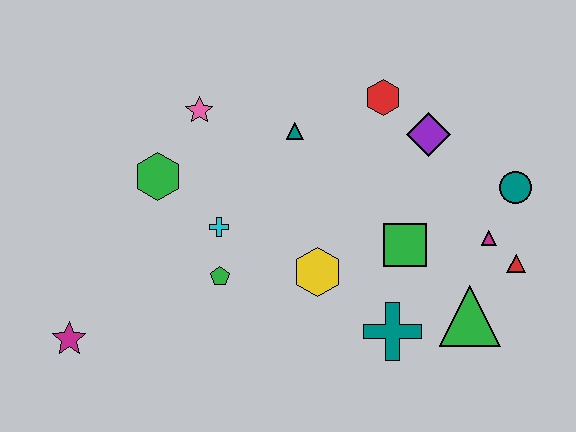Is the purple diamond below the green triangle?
No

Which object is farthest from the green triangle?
The magenta star is farthest from the green triangle.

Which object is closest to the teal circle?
The magenta triangle is closest to the teal circle.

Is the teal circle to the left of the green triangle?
No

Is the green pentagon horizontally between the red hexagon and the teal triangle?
No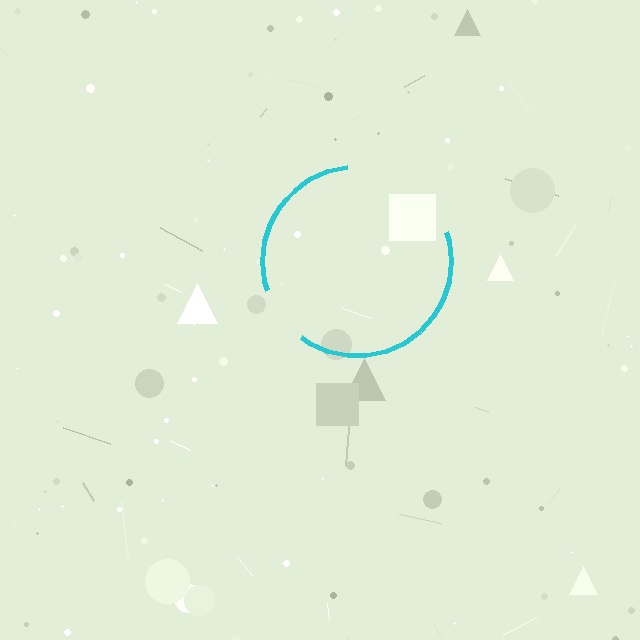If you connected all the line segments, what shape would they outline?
They would outline a circle.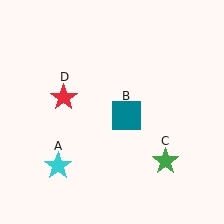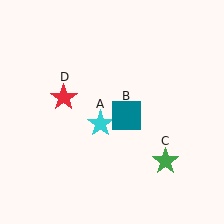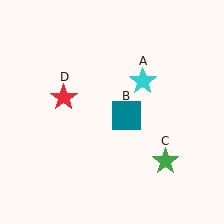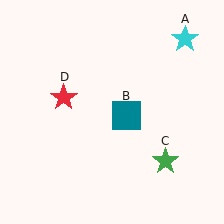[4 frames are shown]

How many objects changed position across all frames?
1 object changed position: cyan star (object A).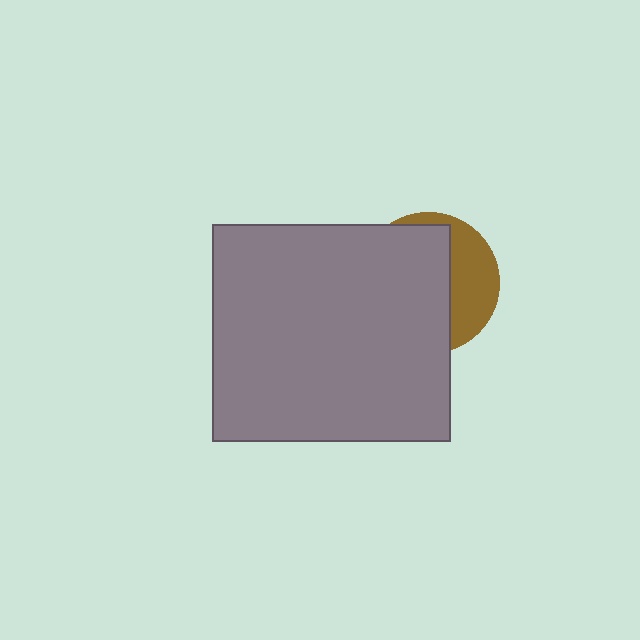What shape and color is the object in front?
The object in front is a gray rectangle.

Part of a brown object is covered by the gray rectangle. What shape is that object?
It is a circle.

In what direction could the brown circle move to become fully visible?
The brown circle could move right. That would shift it out from behind the gray rectangle entirely.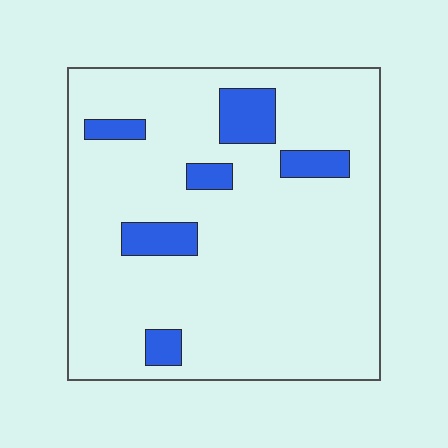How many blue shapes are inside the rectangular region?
6.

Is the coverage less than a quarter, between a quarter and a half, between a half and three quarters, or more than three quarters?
Less than a quarter.